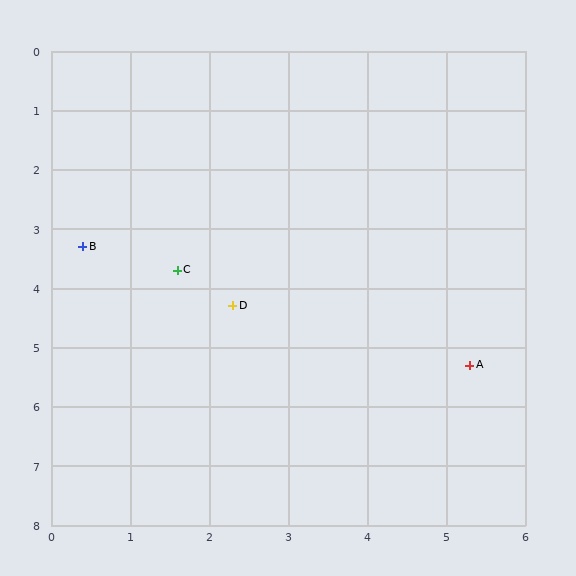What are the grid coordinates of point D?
Point D is at approximately (2.3, 4.3).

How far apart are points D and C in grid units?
Points D and C are about 0.9 grid units apart.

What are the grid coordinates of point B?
Point B is at approximately (0.4, 3.3).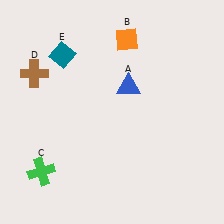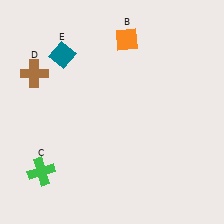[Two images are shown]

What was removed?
The blue triangle (A) was removed in Image 2.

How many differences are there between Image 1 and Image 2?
There is 1 difference between the two images.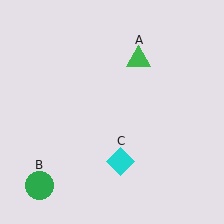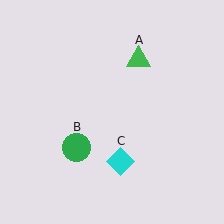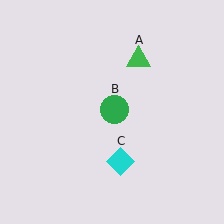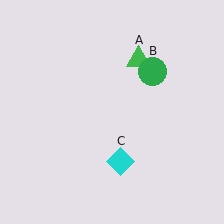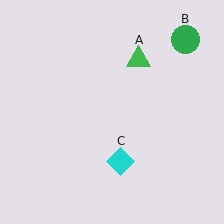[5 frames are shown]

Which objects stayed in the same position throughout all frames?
Green triangle (object A) and cyan diamond (object C) remained stationary.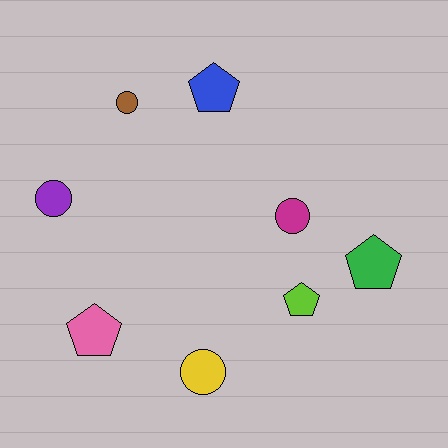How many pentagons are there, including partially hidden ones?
There are 4 pentagons.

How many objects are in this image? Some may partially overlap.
There are 8 objects.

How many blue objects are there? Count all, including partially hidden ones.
There is 1 blue object.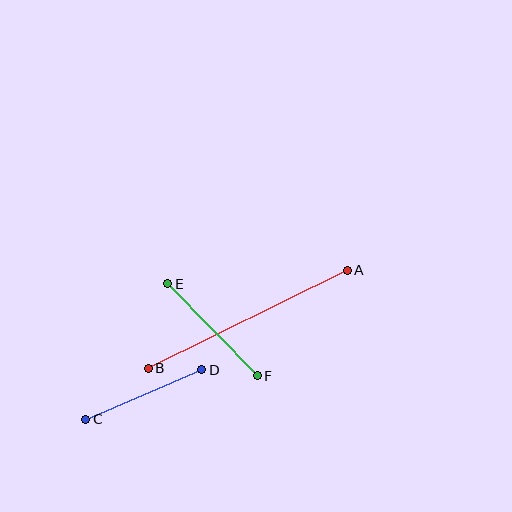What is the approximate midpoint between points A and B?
The midpoint is at approximately (248, 319) pixels.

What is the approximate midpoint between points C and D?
The midpoint is at approximately (144, 395) pixels.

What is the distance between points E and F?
The distance is approximately 128 pixels.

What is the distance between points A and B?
The distance is approximately 222 pixels.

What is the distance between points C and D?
The distance is approximately 126 pixels.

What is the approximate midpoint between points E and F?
The midpoint is at approximately (212, 330) pixels.